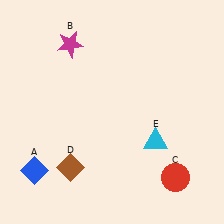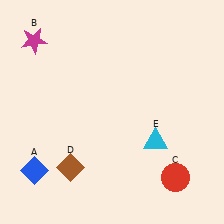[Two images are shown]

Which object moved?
The magenta star (B) moved left.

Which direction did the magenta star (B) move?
The magenta star (B) moved left.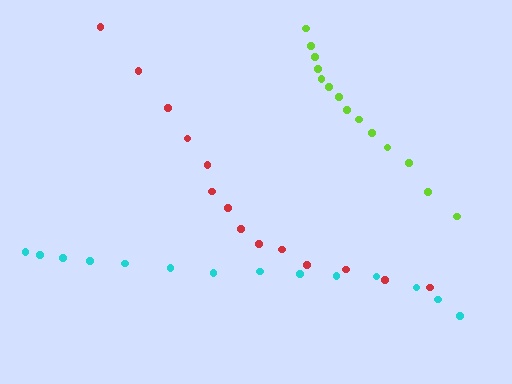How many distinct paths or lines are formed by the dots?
There are 3 distinct paths.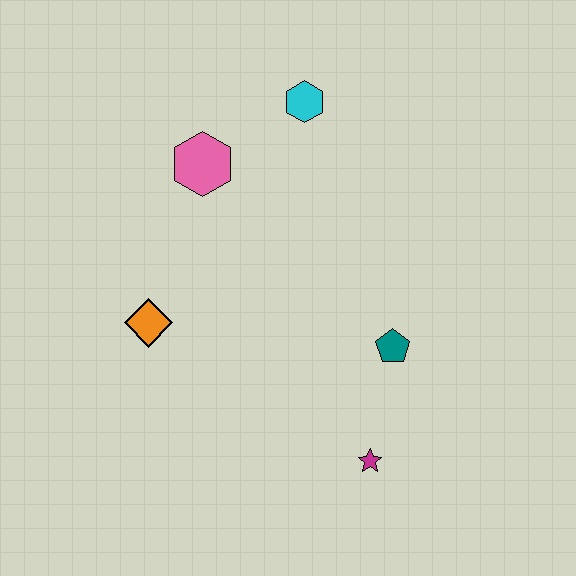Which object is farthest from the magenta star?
The cyan hexagon is farthest from the magenta star.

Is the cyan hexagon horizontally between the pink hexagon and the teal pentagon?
Yes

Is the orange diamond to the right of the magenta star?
No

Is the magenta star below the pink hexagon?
Yes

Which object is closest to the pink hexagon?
The cyan hexagon is closest to the pink hexagon.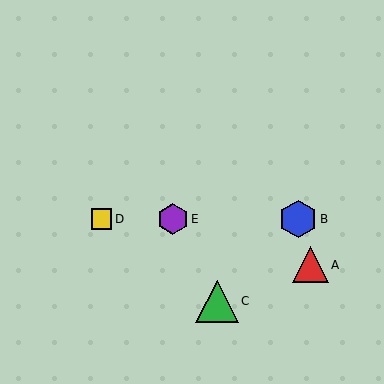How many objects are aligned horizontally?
3 objects (B, D, E) are aligned horizontally.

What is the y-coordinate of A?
Object A is at y≈265.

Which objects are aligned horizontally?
Objects B, D, E are aligned horizontally.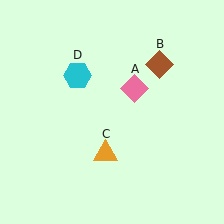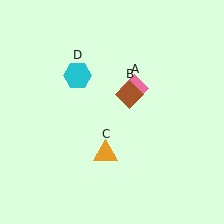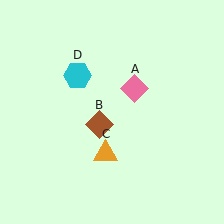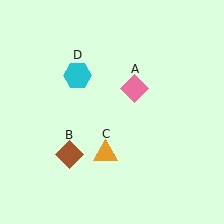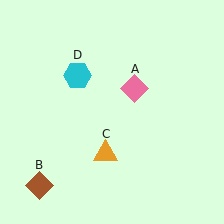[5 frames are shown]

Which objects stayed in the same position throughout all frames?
Pink diamond (object A) and orange triangle (object C) and cyan hexagon (object D) remained stationary.